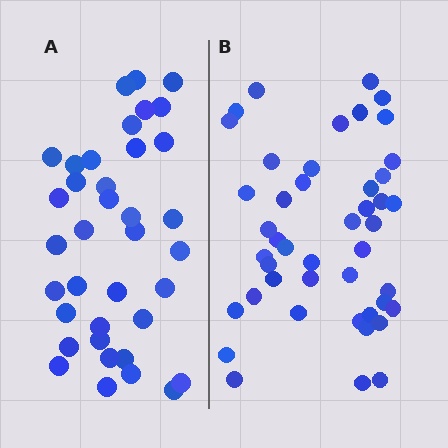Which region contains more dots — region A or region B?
Region B (the right region) has more dots.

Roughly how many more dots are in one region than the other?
Region B has roughly 8 or so more dots than region A.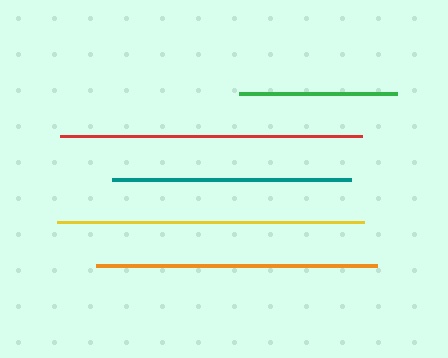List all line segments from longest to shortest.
From longest to shortest: yellow, red, orange, teal, green.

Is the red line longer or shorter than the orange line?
The red line is longer than the orange line.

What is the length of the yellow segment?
The yellow segment is approximately 307 pixels long.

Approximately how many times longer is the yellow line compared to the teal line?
The yellow line is approximately 1.3 times the length of the teal line.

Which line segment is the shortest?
The green line is the shortest at approximately 158 pixels.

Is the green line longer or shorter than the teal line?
The teal line is longer than the green line.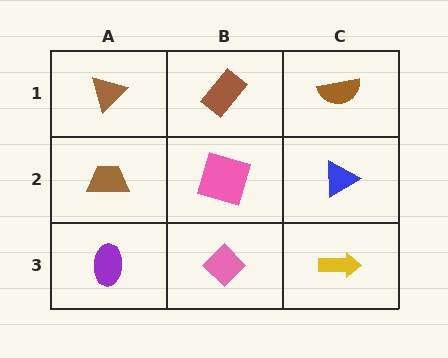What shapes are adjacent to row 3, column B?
A pink square (row 2, column B), a purple ellipse (row 3, column A), a yellow arrow (row 3, column C).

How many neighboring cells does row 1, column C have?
2.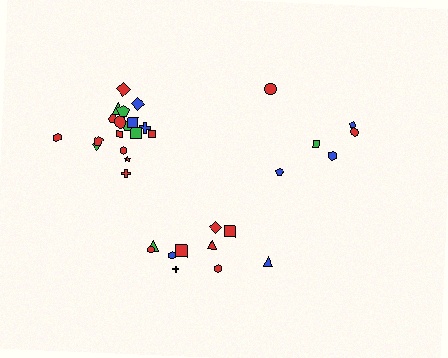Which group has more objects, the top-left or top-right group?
The top-left group.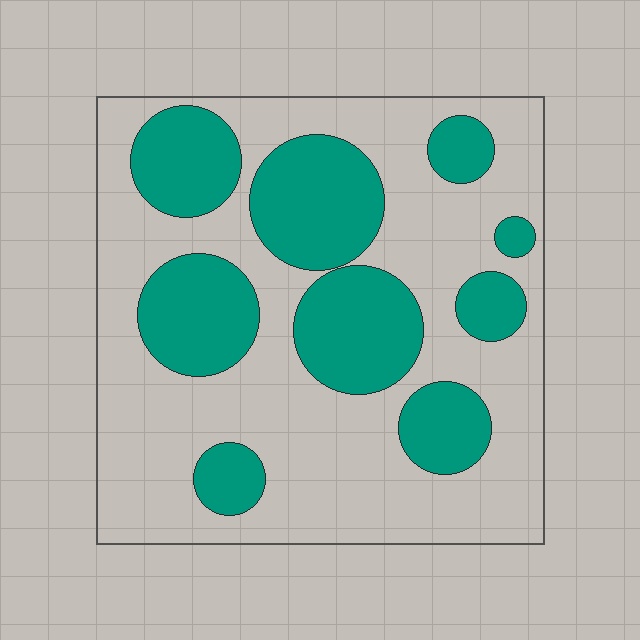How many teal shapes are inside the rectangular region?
9.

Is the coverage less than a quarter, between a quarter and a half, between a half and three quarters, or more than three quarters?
Between a quarter and a half.